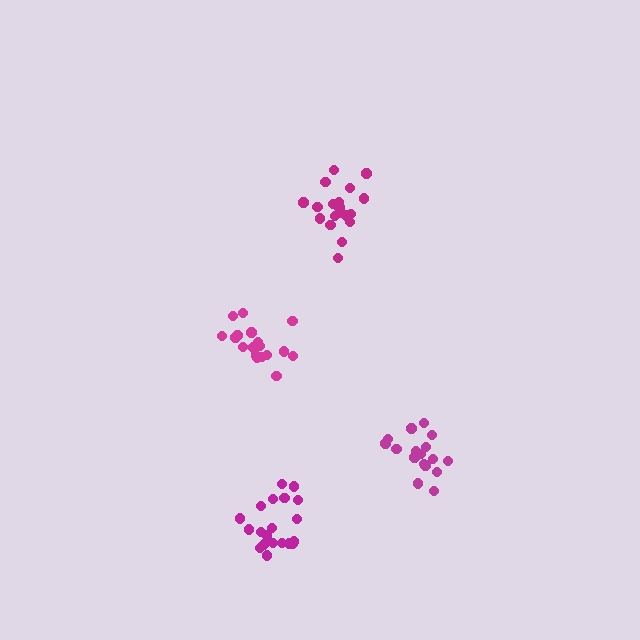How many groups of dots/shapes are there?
There are 4 groups.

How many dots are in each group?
Group 1: 17 dots, Group 2: 18 dots, Group 3: 19 dots, Group 4: 20 dots (74 total).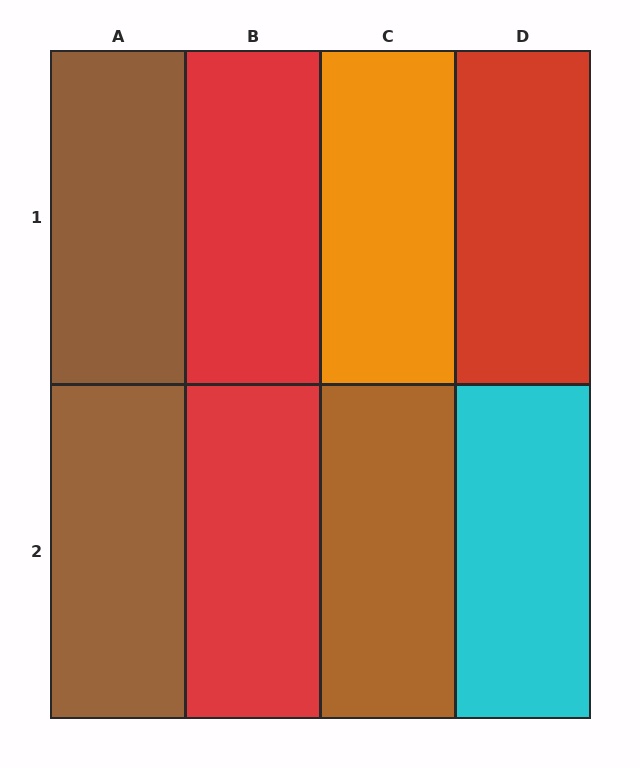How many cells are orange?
1 cell is orange.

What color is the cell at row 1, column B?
Red.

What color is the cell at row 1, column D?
Red.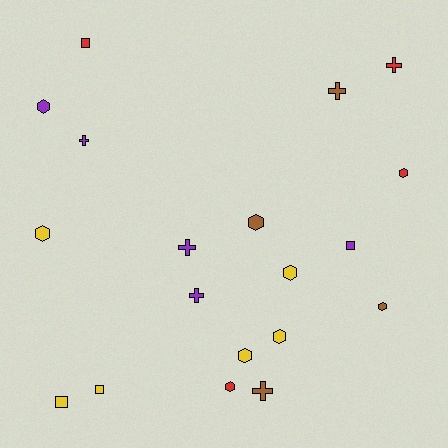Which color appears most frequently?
Yellow, with 6 objects.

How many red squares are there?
There is 1 red square.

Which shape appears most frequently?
Hexagon, with 9 objects.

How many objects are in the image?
There are 19 objects.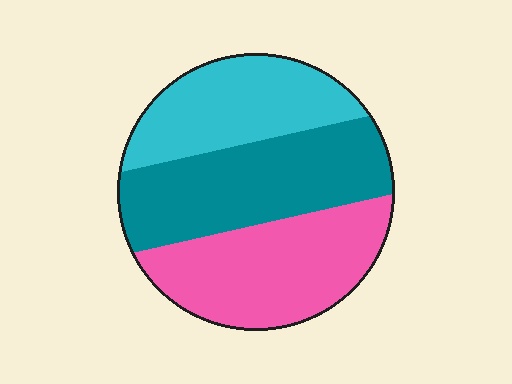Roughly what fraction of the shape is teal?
Teal takes up about three eighths (3/8) of the shape.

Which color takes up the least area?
Cyan, at roughly 30%.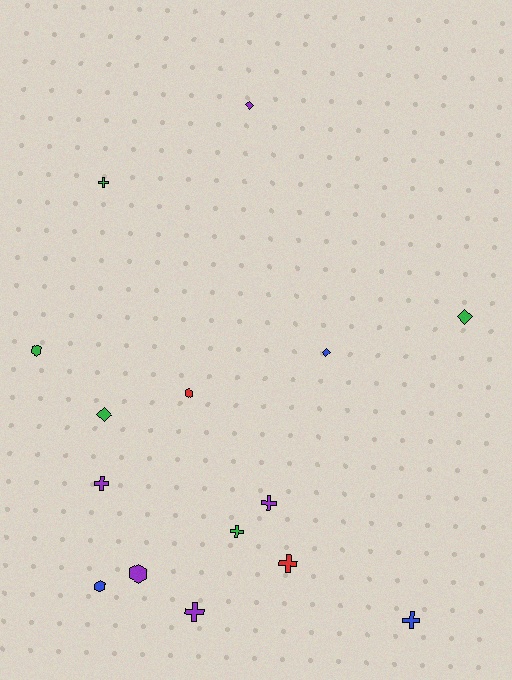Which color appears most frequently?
Green, with 5 objects.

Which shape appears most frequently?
Cross, with 7 objects.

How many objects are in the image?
There are 15 objects.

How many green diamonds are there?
There are 2 green diamonds.